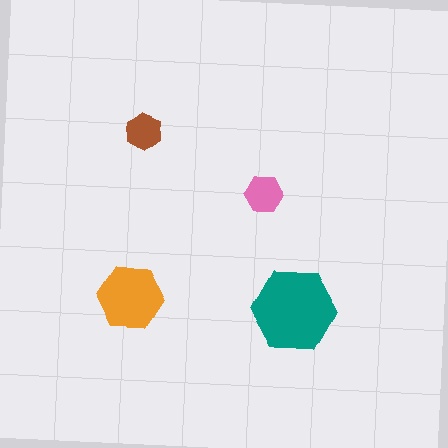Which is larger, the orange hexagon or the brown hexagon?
The orange one.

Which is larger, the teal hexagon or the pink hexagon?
The teal one.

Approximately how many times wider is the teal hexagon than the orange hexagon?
About 1.5 times wider.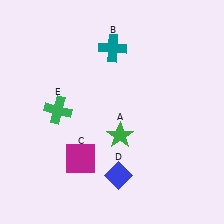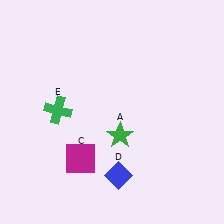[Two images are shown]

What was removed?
The teal cross (B) was removed in Image 2.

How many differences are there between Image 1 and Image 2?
There is 1 difference between the two images.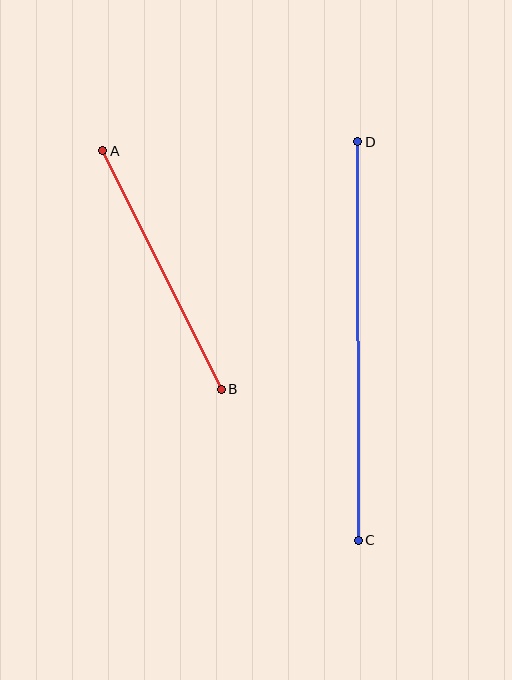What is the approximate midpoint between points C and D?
The midpoint is at approximately (358, 341) pixels.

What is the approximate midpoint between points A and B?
The midpoint is at approximately (162, 270) pixels.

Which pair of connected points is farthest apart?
Points C and D are farthest apart.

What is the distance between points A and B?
The distance is approximately 266 pixels.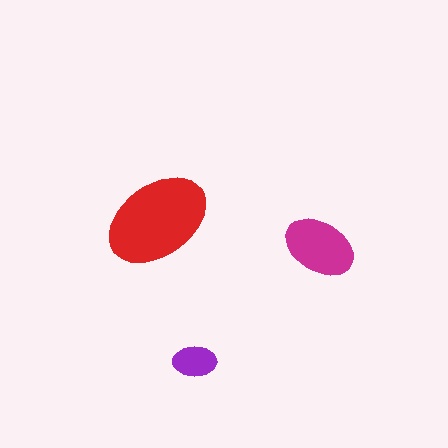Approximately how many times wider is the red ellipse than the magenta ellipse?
About 1.5 times wider.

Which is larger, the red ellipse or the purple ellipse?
The red one.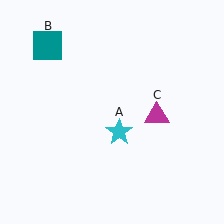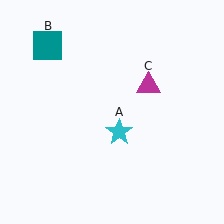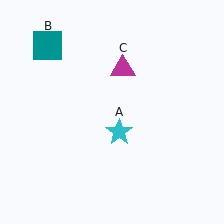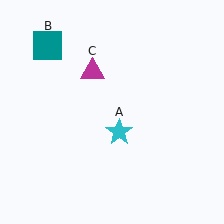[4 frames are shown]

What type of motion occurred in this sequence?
The magenta triangle (object C) rotated counterclockwise around the center of the scene.